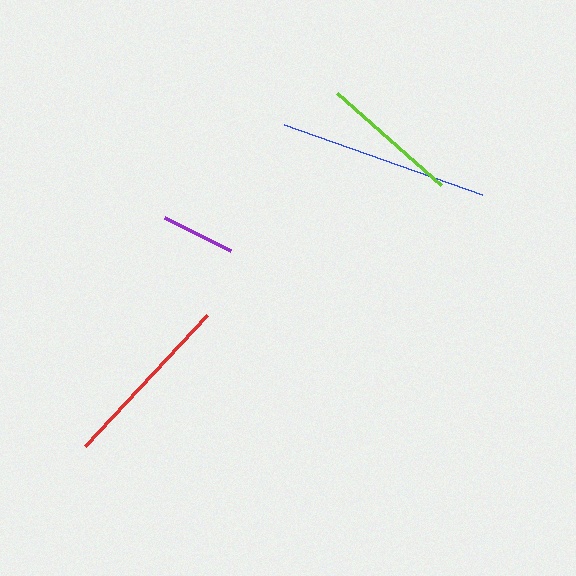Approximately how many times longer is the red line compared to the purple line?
The red line is approximately 2.4 times the length of the purple line.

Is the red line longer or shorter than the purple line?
The red line is longer than the purple line.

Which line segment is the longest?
The blue line is the longest at approximately 210 pixels.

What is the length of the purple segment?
The purple segment is approximately 73 pixels long.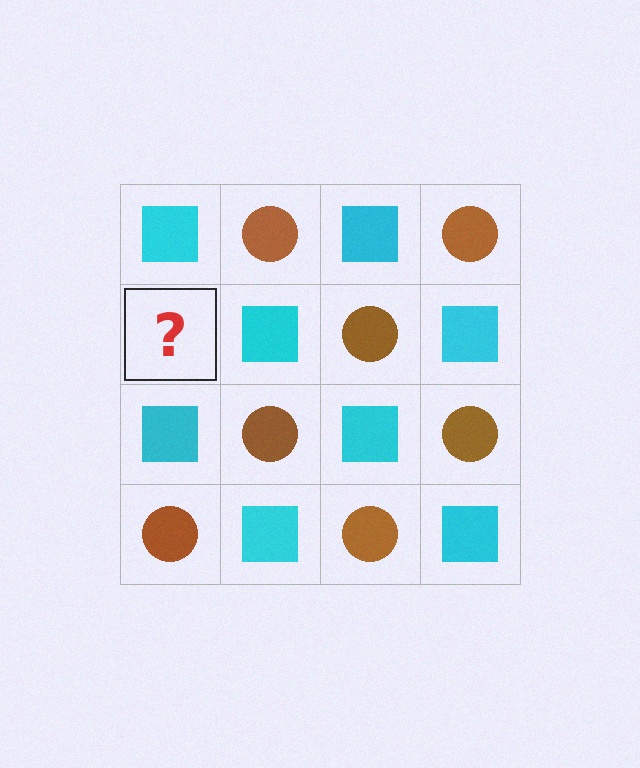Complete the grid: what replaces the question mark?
The question mark should be replaced with a brown circle.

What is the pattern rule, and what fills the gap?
The rule is that it alternates cyan square and brown circle in a checkerboard pattern. The gap should be filled with a brown circle.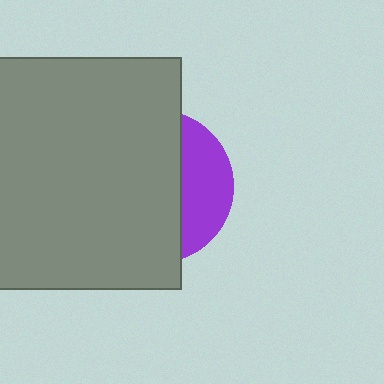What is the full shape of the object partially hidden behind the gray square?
The partially hidden object is a purple circle.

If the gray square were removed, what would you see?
You would see the complete purple circle.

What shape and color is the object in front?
The object in front is a gray square.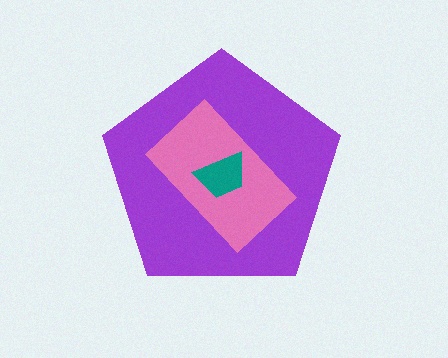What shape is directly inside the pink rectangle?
The teal trapezoid.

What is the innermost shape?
The teal trapezoid.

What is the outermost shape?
The purple pentagon.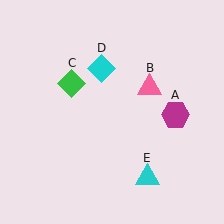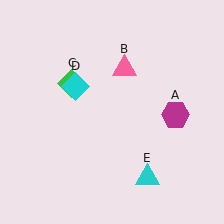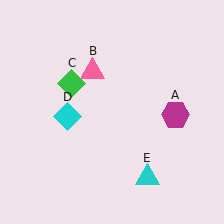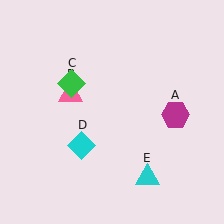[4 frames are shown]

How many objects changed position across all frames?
2 objects changed position: pink triangle (object B), cyan diamond (object D).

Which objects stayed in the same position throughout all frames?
Magenta hexagon (object A) and green diamond (object C) and cyan triangle (object E) remained stationary.